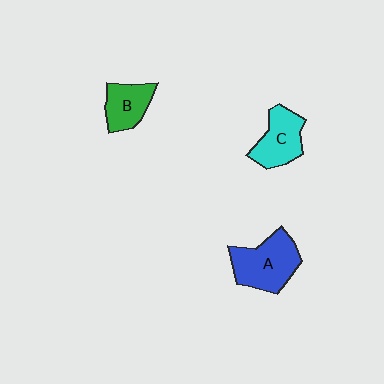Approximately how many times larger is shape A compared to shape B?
Approximately 1.6 times.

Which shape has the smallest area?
Shape B (green).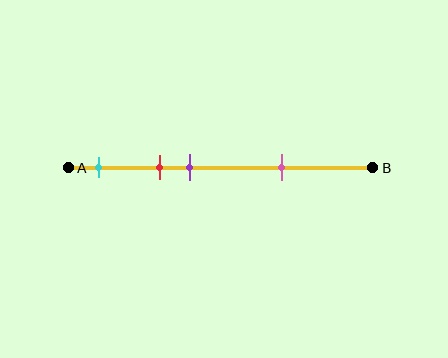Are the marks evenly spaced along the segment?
No, the marks are not evenly spaced.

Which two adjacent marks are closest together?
The red and purple marks are the closest adjacent pair.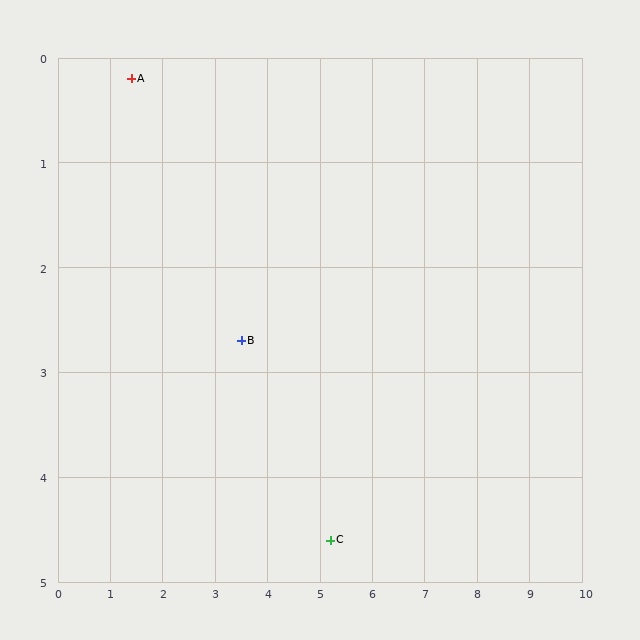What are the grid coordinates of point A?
Point A is at approximately (1.4, 0.2).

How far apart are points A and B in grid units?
Points A and B are about 3.3 grid units apart.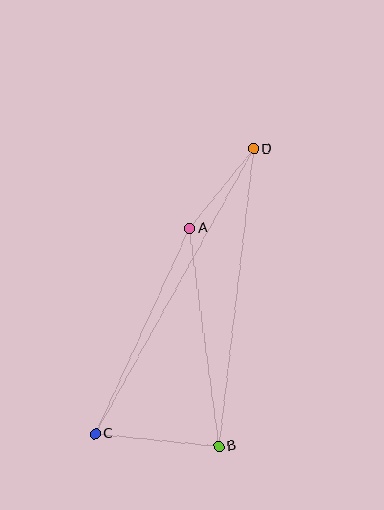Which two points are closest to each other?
Points A and D are closest to each other.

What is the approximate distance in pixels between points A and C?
The distance between A and C is approximately 226 pixels.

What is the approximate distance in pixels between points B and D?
The distance between B and D is approximately 299 pixels.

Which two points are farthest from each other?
Points C and D are farthest from each other.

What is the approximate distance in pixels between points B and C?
The distance between B and C is approximately 125 pixels.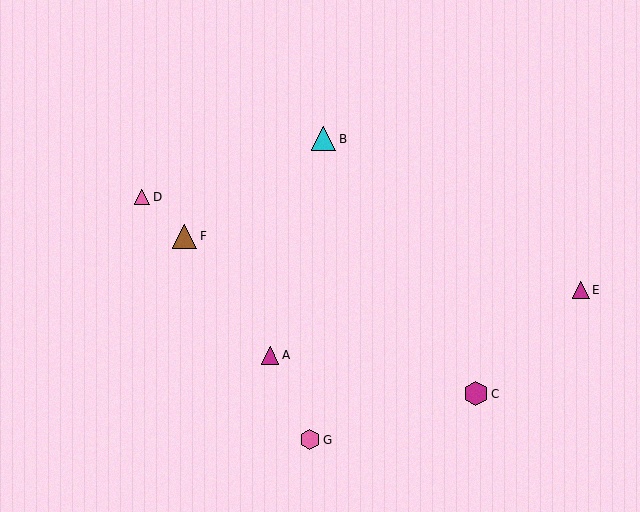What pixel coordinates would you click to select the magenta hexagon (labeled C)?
Click at (476, 394) to select the magenta hexagon C.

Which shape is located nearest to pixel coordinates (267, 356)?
The magenta triangle (labeled A) at (270, 355) is nearest to that location.